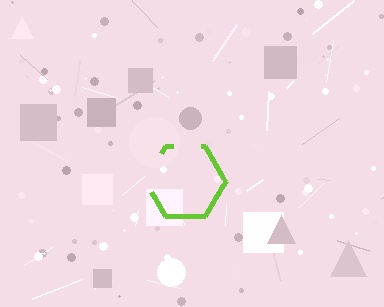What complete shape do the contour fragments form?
The contour fragments form a hexagon.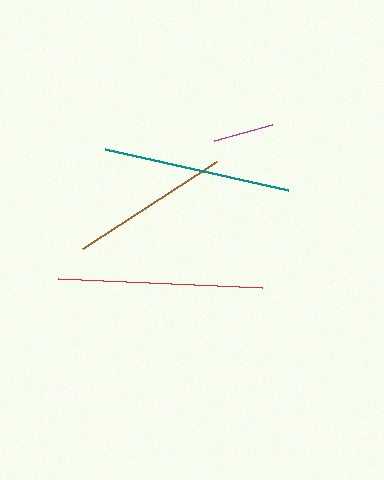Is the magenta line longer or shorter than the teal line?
The teal line is longer than the magenta line.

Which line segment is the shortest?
The magenta line is the shortest at approximately 61 pixels.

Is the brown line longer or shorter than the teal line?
The teal line is longer than the brown line.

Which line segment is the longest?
The red line is the longest at approximately 205 pixels.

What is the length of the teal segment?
The teal segment is approximately 188 pixels long.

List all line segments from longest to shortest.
From longest to shortest: red, teal, brown, magenta.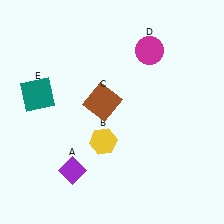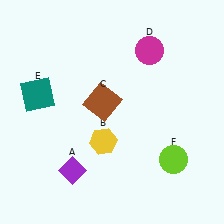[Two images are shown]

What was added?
A lime circle (F) was added in Image 2.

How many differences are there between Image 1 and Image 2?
There is 1 difference between the two images.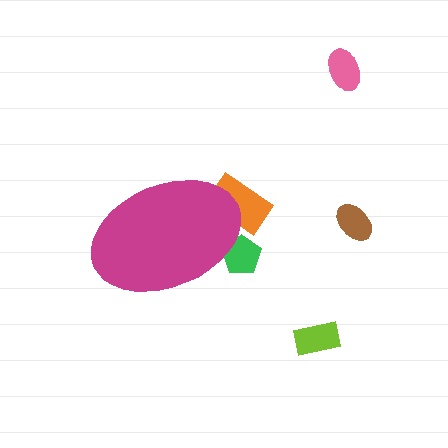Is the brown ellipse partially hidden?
No, the brown ellipse is fully visible.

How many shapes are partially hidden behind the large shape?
2 shapes are partially hidden.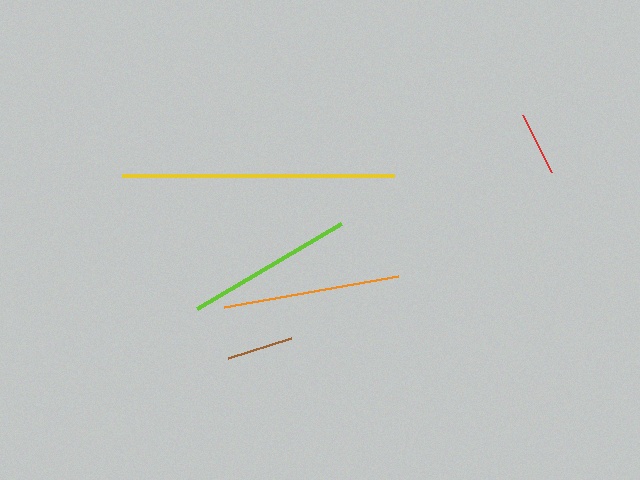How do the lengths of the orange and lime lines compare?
The orange and lime lines are approximately the same length.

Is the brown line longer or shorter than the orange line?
The orange line is longer than the brown line.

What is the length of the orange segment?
The orange segment is approximately 176 pixels long.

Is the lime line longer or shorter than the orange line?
The orange line is longer than the lime line.